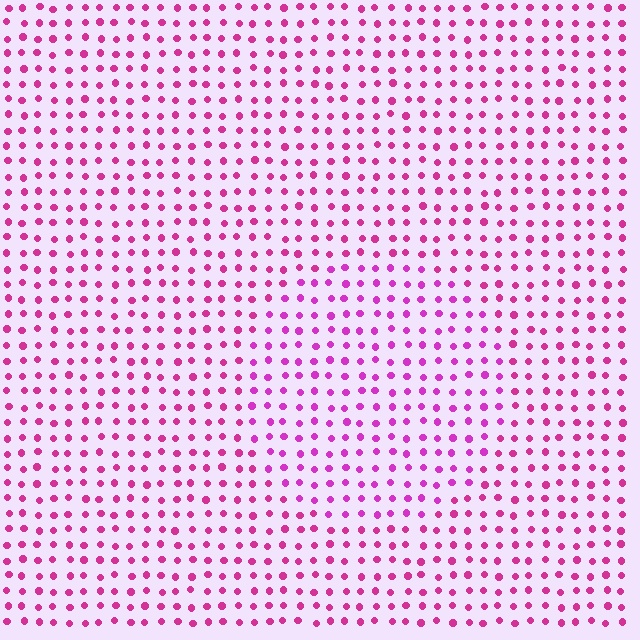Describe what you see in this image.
The image is filled with small magenta elements in a uniform arrangement. A circle-shaped region is visible where the elements are tinted to a slightly different hue, forming a subtle color boundary.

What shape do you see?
I see a circle.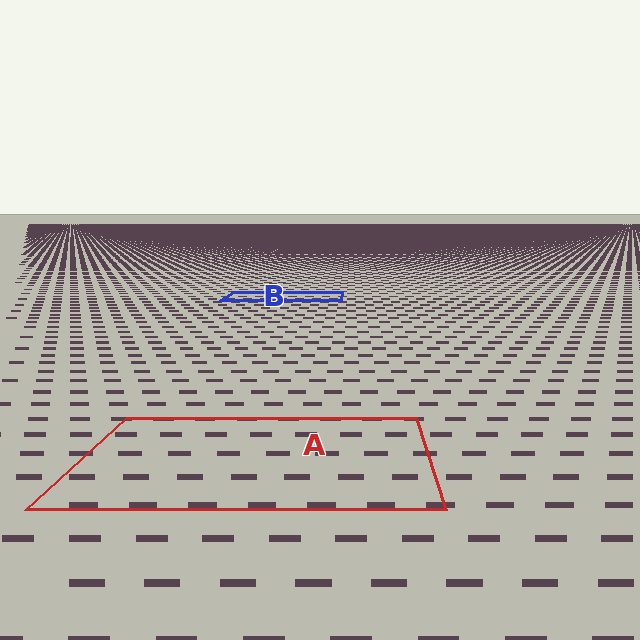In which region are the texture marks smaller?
The texture marks are smaller in region B, because it is farther away.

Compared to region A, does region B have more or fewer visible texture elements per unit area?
Region B has more texture elements per unit area — they are packed more densely because it is farther away.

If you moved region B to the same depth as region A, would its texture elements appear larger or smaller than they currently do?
They would appear larger. At a closer depth, the same texture elements are projected at a bigger on-screen size.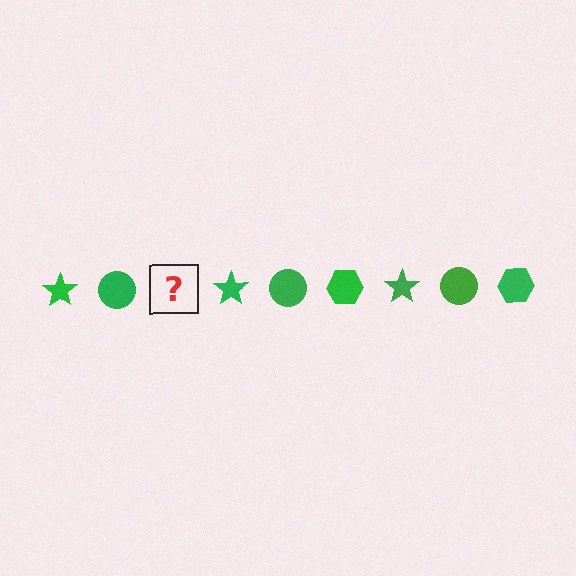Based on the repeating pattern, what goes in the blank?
The blank should be a green hexagon.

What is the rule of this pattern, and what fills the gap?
The rule is that the pattern cycles through star, circle, hexagon shapes in green. The gap should be filled with a green hexagon.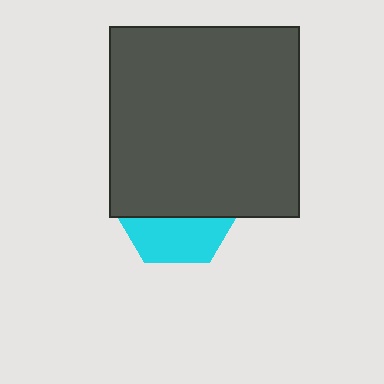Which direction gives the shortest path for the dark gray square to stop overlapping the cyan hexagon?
Moving up gives the shortest separation.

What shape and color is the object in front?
The object in front is a dark gray square.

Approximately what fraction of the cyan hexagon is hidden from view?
Roughly 62% of the cyan hexagon is hidden behind the dark gray square.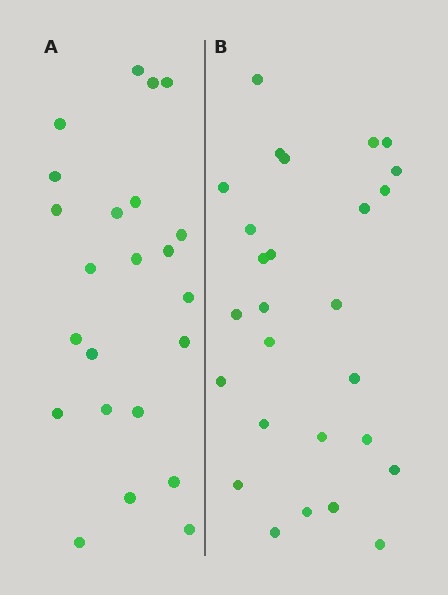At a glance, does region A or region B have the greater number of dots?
Region B (the right region) has more dots.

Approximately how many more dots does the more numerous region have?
Region B has about 4 more dots than region A.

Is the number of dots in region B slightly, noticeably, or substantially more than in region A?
Region B has only slightly more — the two regions are fairly close. The ratio is roughly 1.2 to 1.